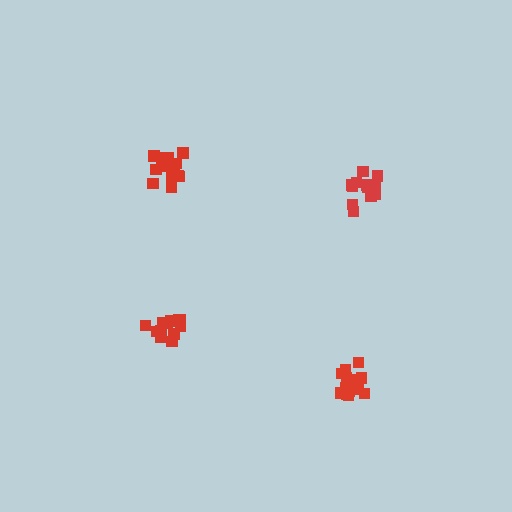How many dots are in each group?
Group 1: 12 dots, Group 2: 17 dots, Group 3: 12 dots, Group 4: 16 dots (57 total).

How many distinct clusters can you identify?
There are 4 distinct clusters.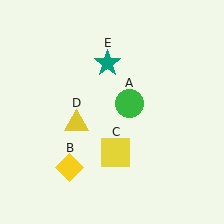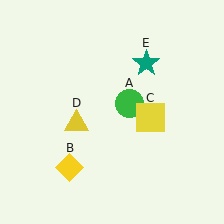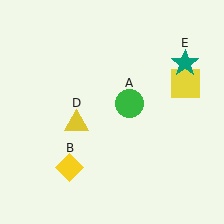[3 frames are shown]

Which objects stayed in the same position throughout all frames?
Green circle (object A) and yellow diamond (object B) and yellow triangle (object D) remained stationary.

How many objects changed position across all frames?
2 objects changed position: yellow square (object C), teal star (object E).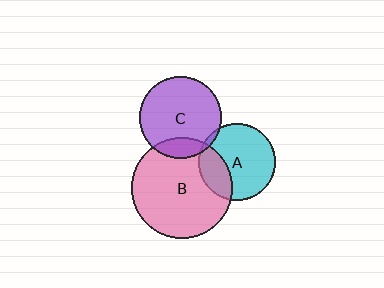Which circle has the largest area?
Circle B (pink).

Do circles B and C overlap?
Yes.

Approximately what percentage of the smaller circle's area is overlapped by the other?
Approximately 15%.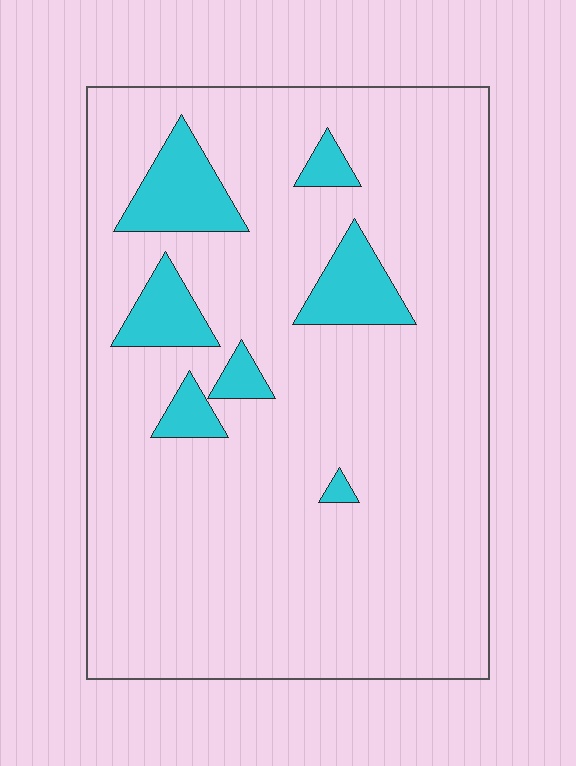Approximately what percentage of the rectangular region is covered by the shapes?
Approximately 10%.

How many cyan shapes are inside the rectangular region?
7.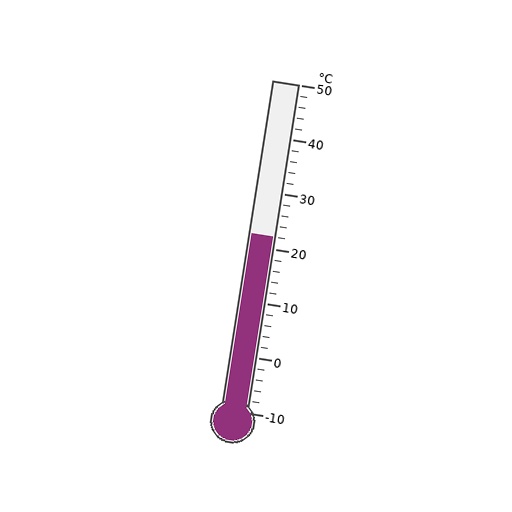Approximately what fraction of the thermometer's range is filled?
The thermometer is filled to approximately 55% of its range.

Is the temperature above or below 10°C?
The temperature is above 10°C.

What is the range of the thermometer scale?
The thermometer scale ranges from -10°C to 50°C.